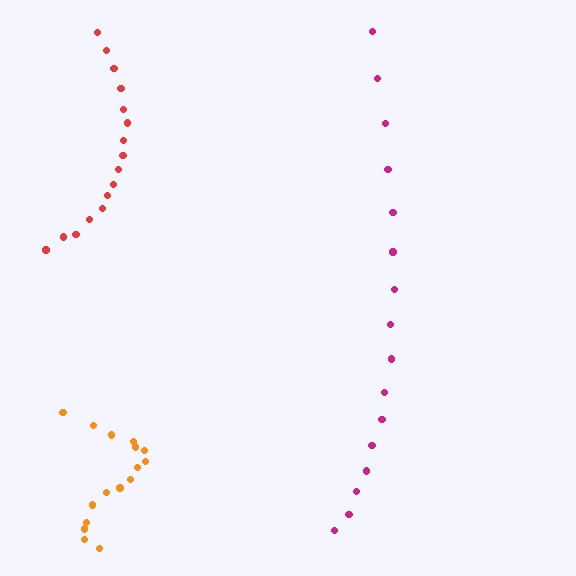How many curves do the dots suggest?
There are 3 distinct paths.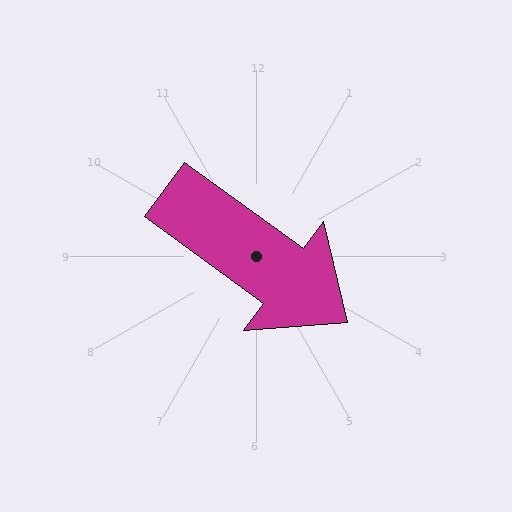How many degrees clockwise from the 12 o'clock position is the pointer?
Approximately 126 degrees.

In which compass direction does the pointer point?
Southeast.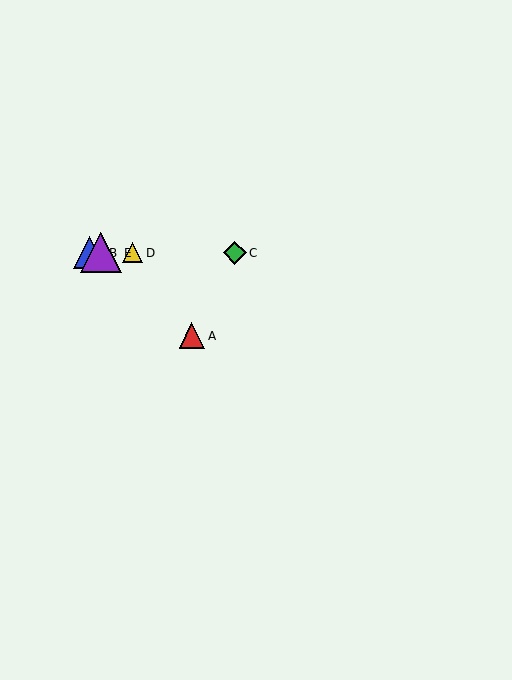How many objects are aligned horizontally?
4 objects (B, C, D, E) are aligned horizontally.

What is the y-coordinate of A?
Object A is at y≈336.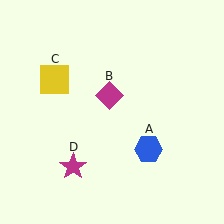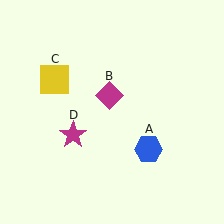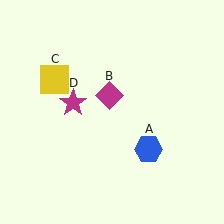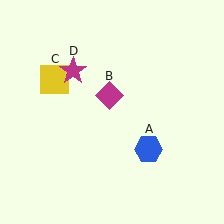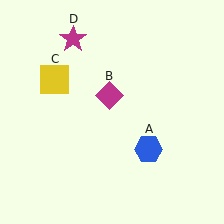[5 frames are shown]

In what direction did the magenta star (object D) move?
The magenta star (object D) moved up.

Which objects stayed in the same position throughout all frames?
Blue hexagon (object A) and magenta diamond (object B) and yellow square (object C) remained stationary.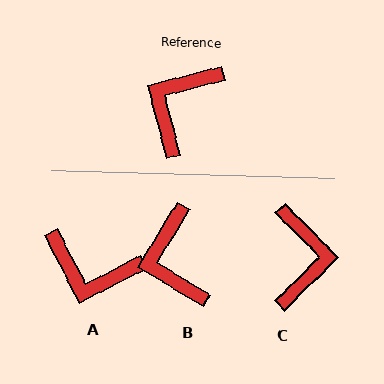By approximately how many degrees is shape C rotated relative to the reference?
Approximately 150 degrees clockwise.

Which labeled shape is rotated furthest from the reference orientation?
C, about 150 degrees away.